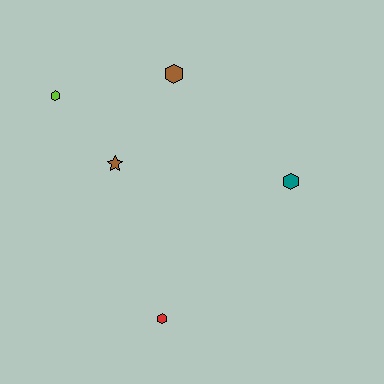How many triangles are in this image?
There are no triangles.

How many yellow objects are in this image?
There are no yellow objects.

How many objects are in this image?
There are 5 objects.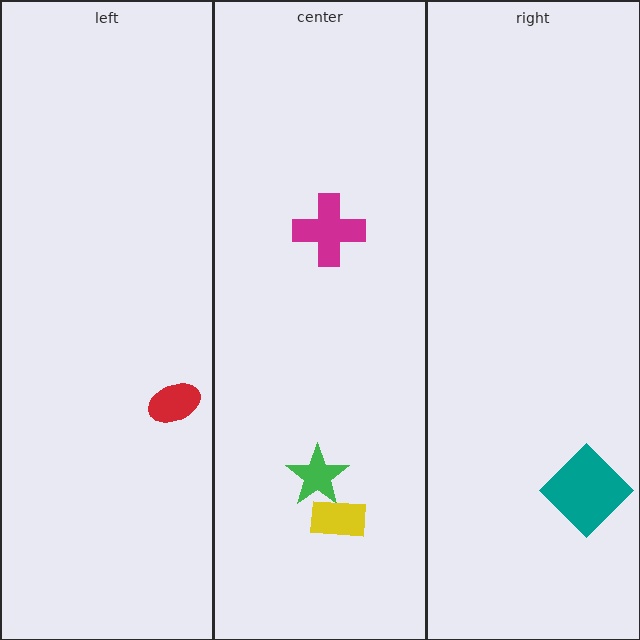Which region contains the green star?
The center region.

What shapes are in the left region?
The red ellipse.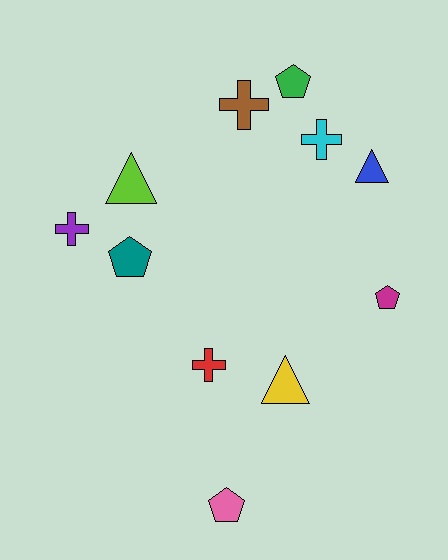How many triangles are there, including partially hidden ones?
There are 3 triangles.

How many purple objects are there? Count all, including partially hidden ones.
There is 1 purple object.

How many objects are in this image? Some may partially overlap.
There are 11 objects.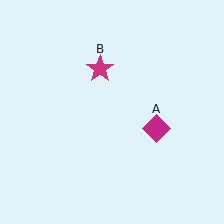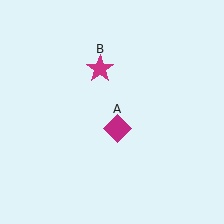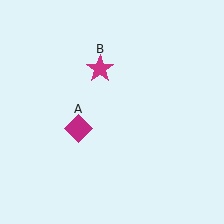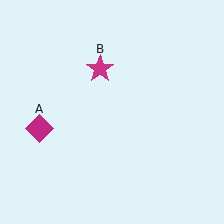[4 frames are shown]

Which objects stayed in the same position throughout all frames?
Magenta star (object B) remained stationary.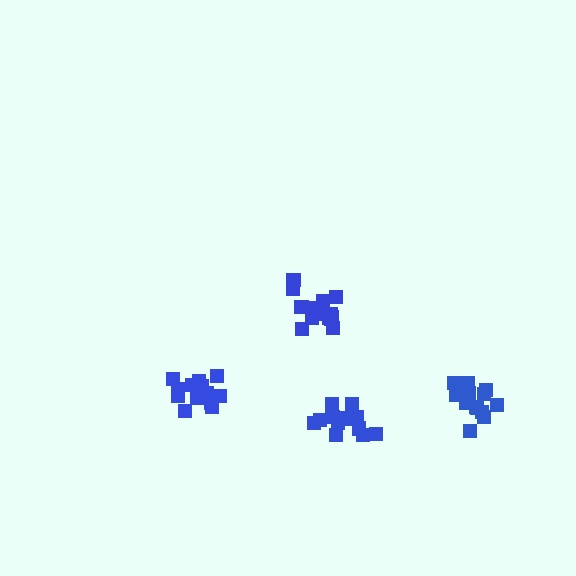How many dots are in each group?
Group 1: 15 dots, Group 2: 14 dots, Group 3: 17 dots, Group 4: 15 dots (61 total).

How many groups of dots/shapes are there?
There are 4 groups.